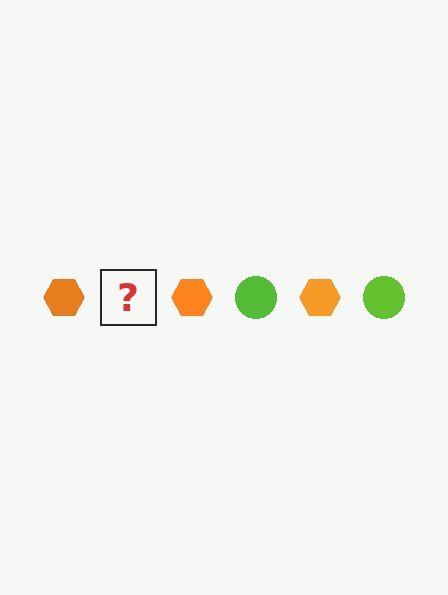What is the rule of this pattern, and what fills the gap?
The rule is that the pattern alternates between orange hexagon and lime circle. The gap should be filled with a lime circle.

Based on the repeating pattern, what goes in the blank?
The blank should be a lime circle.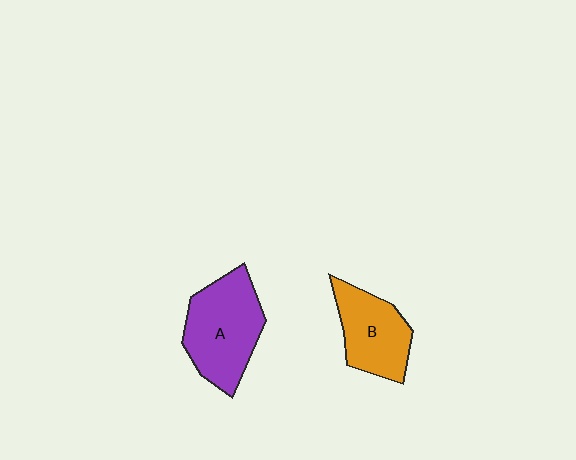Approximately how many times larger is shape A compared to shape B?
Approximately 1.3 times.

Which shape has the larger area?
Shape A (purple).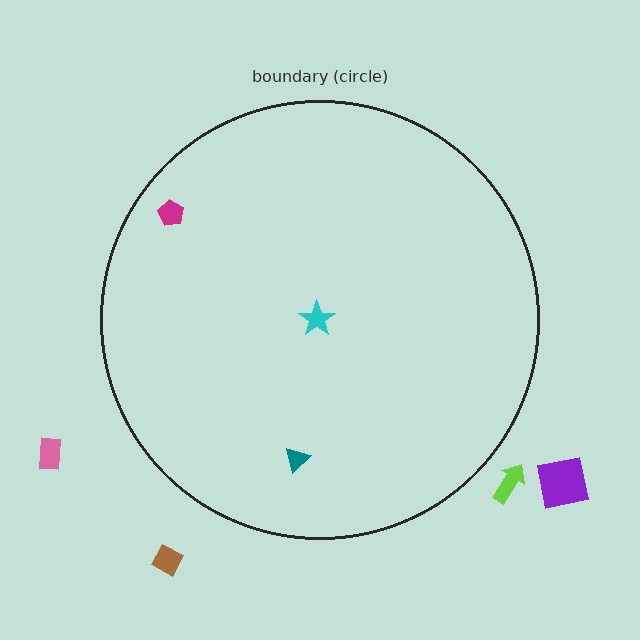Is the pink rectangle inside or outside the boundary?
Outside.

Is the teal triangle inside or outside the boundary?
Inside.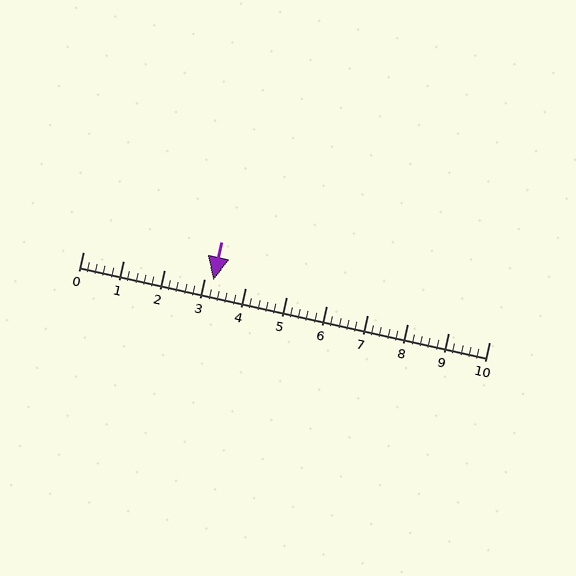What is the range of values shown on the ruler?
The ruler shows values from 0 to 10.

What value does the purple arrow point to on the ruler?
The purple arrow points to approximately 3.2.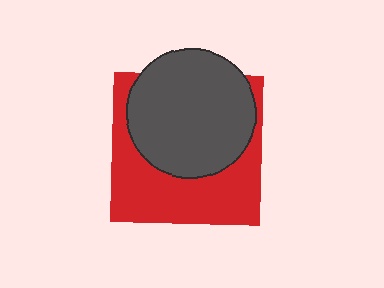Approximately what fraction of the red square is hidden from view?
Roughly 52% of the red square is hidden behind the dark gray circle.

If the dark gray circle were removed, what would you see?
You would see the complete red square.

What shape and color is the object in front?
The object in front is a dark gray circle.